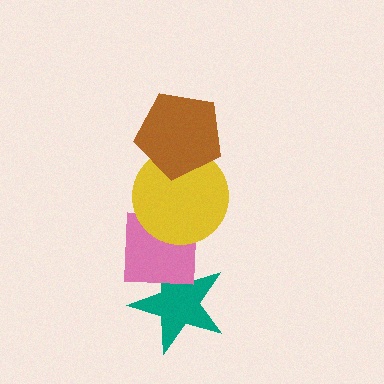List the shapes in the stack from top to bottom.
From top to bottom: the brown pentagon, the yellow circle, the pink square, the teal star.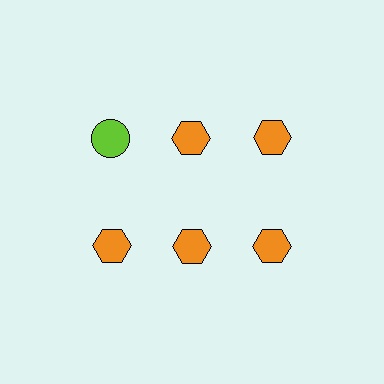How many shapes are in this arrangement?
There are 6 shapes arranged in a grid pattern.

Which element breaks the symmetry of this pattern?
The lime circle in the top row, leftmost column breaks the symmetry. All other shapes are orange hexagons.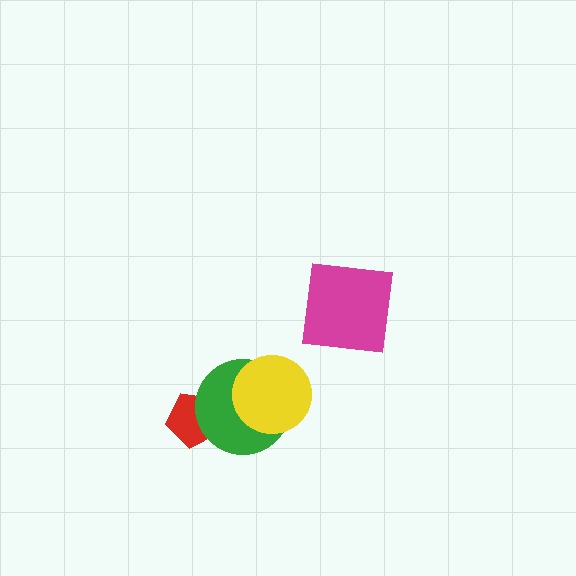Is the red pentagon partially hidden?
Yes, it is partially covered by another shape.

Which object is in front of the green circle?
The yellow circle is in front of the green circle.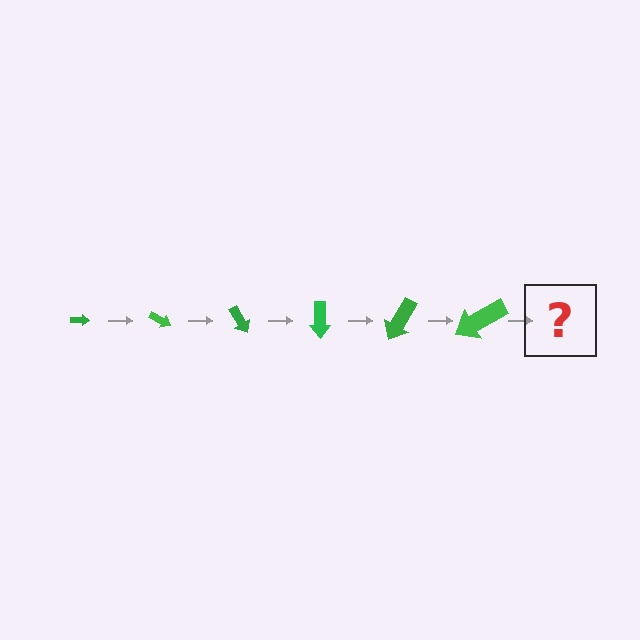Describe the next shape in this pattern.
It should be an arrow, larger than the previous one and rotated 180 degrees from the start.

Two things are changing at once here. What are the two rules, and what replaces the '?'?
The two rules are that the arrow grows larger each step and it rotates 30 degrees each step. The '?' should be an arrow, larger than the previous one and rotated 180 degrees from the start.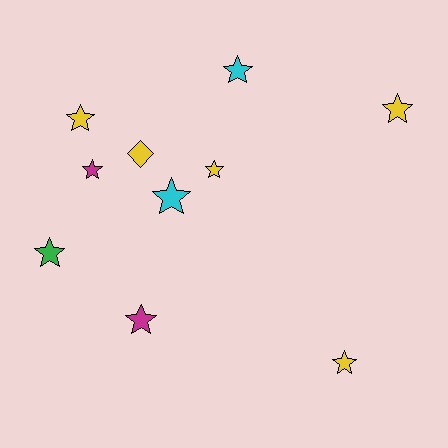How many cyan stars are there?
There are 2 cyan stars.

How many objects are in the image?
There are 10 objects.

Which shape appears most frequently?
Star, with 9 objects.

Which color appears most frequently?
Yellow, with 5 objects.